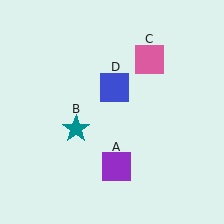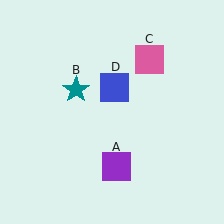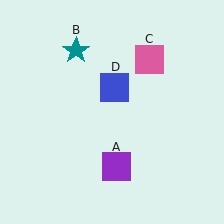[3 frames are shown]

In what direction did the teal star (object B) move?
The teal star (object B) moved up.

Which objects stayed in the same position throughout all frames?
Purple square (object A) and pink square (object C) and blue square (object D) remained stationary.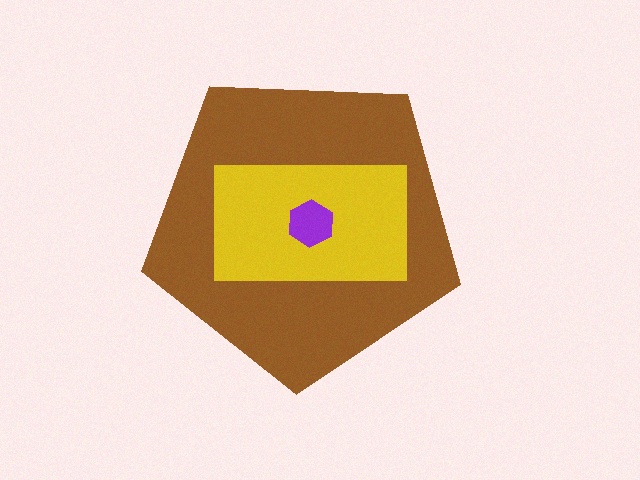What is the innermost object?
The purple hexagon.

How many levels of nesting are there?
3.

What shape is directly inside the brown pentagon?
The yellow rectangle.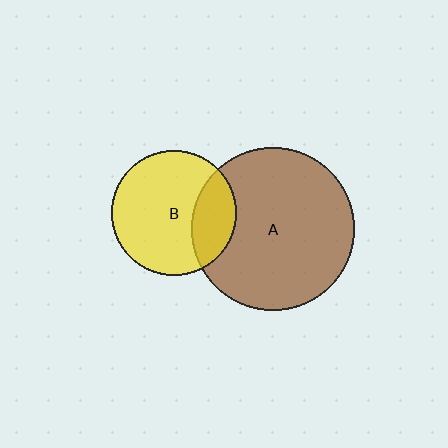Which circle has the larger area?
Circle A (brown).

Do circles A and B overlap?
Yes.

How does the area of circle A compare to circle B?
Approximately 1.7 times.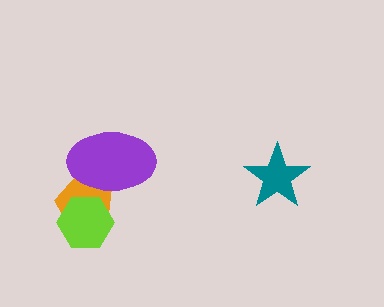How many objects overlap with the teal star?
0 objects overlap with the teal star.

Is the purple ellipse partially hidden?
No, no other shape covers it.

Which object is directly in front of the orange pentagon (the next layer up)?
The lime hexagon is directly in front of the orange pentagon.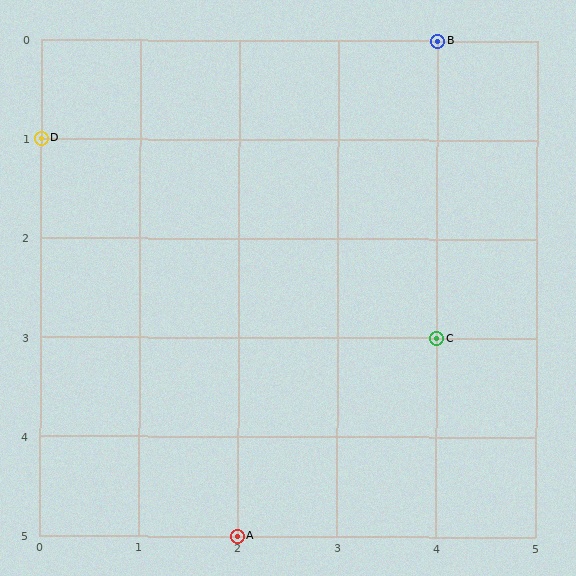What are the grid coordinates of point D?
Point D is at grid coordinates (0, 1).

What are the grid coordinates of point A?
Point A is at grid coordinates (2, 5).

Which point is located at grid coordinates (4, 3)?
Point C is at (4, 3).